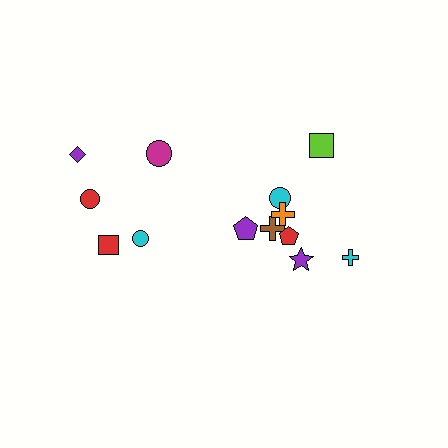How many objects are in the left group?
There are 5 objects.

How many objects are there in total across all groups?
There are 13 objects.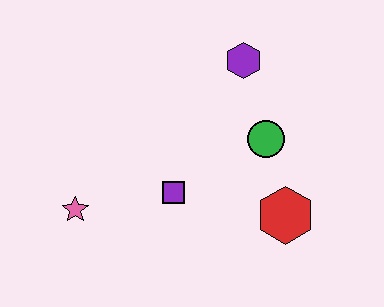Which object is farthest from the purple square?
The purple hexagon is farthest from the purple square.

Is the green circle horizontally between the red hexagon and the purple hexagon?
Yes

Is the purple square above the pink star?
Yes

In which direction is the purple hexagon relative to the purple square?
The purple hexagon is above the purple square.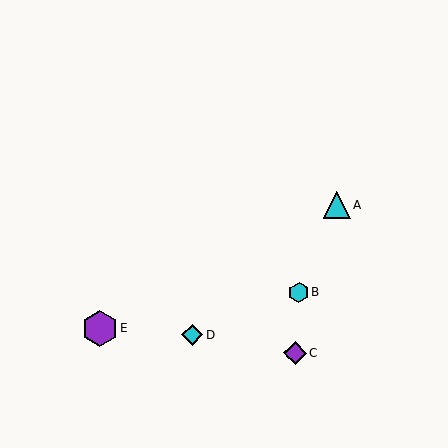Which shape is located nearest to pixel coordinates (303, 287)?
The cyan hexagon (labeled B) at (299, 292) is nearest to that location.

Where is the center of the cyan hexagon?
The center of the cyan hexagon is at (299, 292).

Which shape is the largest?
The purple hexagon (labeled E) is the largest.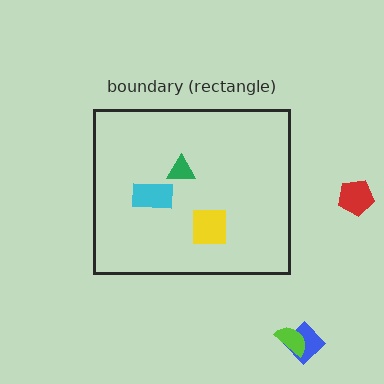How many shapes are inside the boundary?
3 inside, 3 outside.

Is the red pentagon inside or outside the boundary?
Outside.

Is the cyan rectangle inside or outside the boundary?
Inside.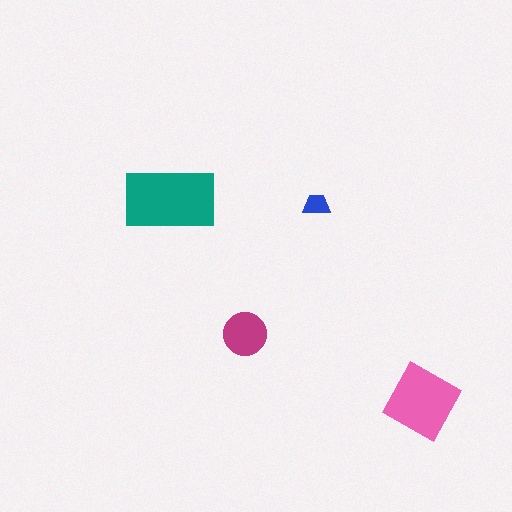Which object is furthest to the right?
The pink square is rightmost.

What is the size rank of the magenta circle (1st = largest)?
3rd.